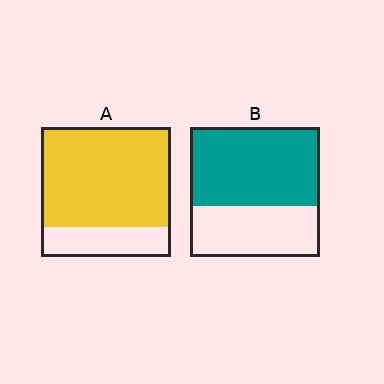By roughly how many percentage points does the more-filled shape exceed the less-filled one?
By roughly 15 percentage points (A over B).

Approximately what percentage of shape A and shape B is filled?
A is approximately 75% and B is approximately 60%.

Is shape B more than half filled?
Yes.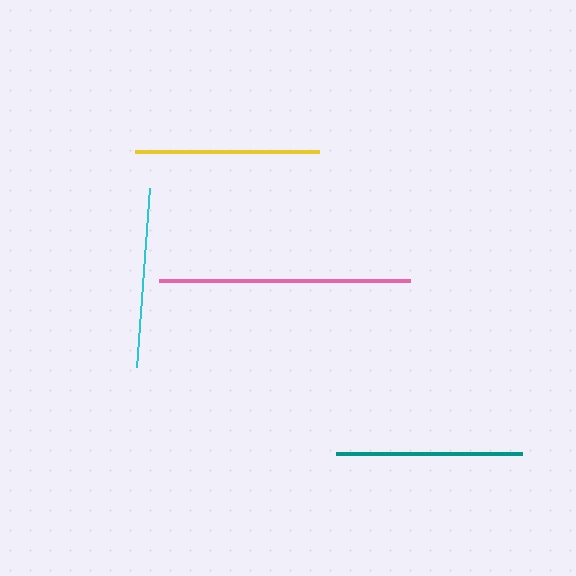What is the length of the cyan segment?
The cyan segment is approximately 179 pixels long.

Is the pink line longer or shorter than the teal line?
The pink line is longer than the teal line.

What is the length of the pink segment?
The pink segment is approximately 251 pixels long.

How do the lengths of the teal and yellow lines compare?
The teal and yellow lines are approximately the same length.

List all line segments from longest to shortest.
From longest to shortest: pink, teal, yellow, cyan.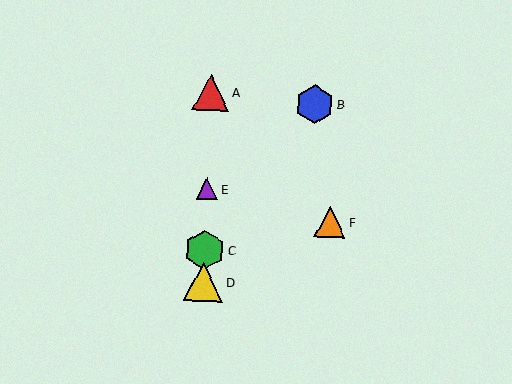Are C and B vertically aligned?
No, C is at x≈205 and B is at x≈315.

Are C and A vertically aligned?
Yes, both are at x≈205.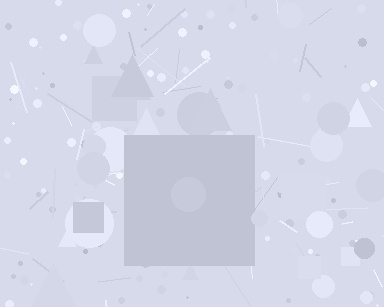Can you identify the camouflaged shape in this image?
The camouflaged shape is a square.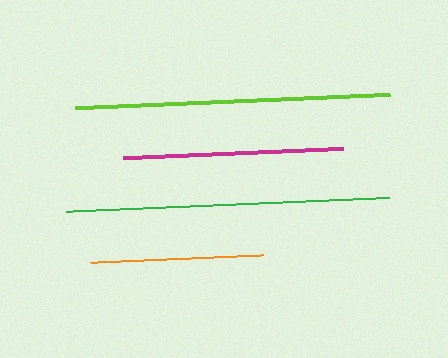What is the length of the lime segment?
The lime segment is approximately 315 pixels long.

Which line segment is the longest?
The green line is the longest at approximately 323 pixels.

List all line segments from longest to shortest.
From longest to shortest: green, lime, magenta, orange.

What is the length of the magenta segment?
The magenta segment is approximately 220 pixels long.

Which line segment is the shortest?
The orange line is the shortest at approximately 172 pixels.